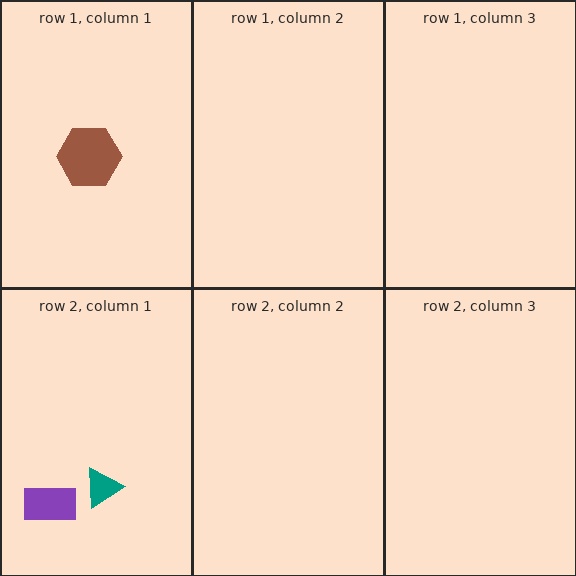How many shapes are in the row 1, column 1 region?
1.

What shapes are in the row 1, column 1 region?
The brown hexagon.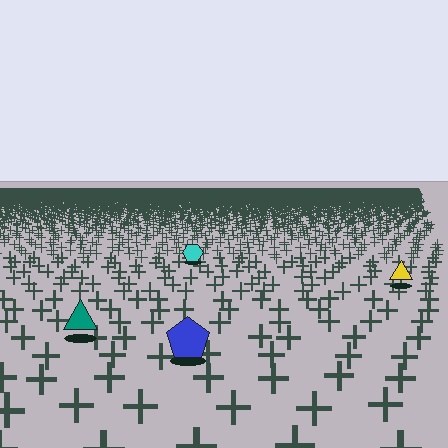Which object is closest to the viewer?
The blue pentagon is closest. The texture marks near it are larger and more spread out.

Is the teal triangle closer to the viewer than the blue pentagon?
No. The blue pentagon is closer — you can tell from the texture gradient: the ground texture is coarser near it.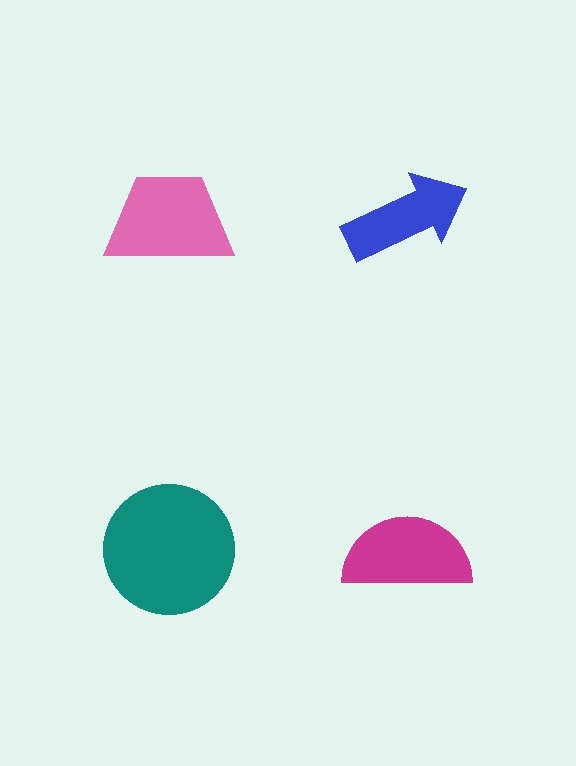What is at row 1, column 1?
A pink trapezoid.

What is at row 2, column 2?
A magenta semicircle.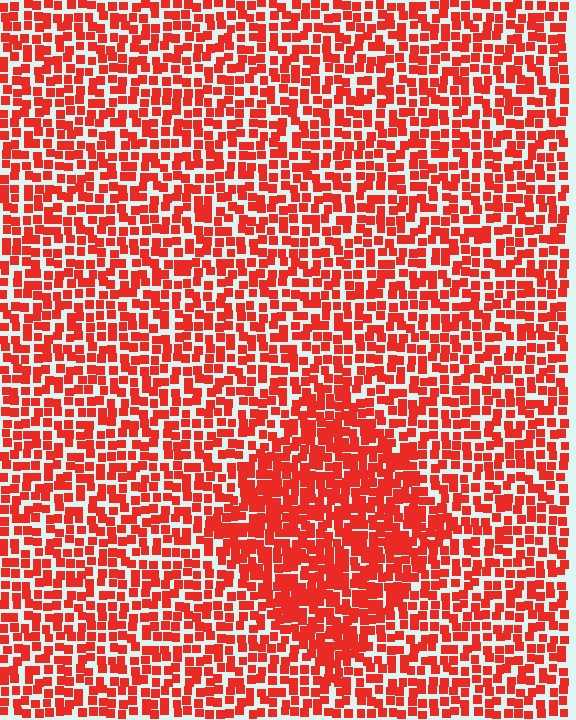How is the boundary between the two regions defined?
The boundary is defined by a change in element density (approximately 1.6x ratio). All elements are the same color, size, and shape.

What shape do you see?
I see a diamond.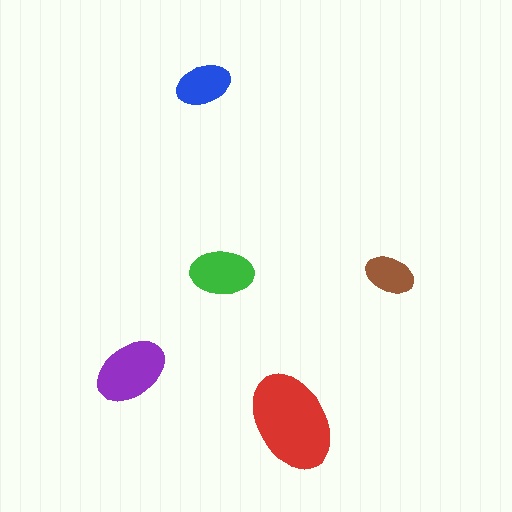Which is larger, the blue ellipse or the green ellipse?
The green one.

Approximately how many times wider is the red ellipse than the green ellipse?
About 1.5 times wider.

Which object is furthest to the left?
The purple ellipse is leftmost.